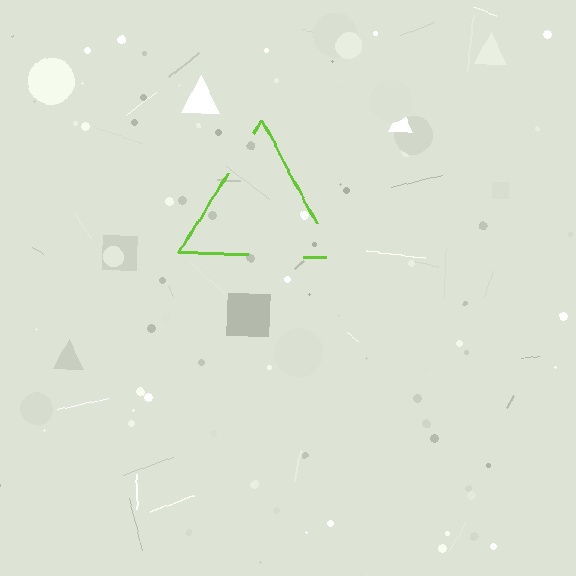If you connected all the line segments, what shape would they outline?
They would outline a triangle.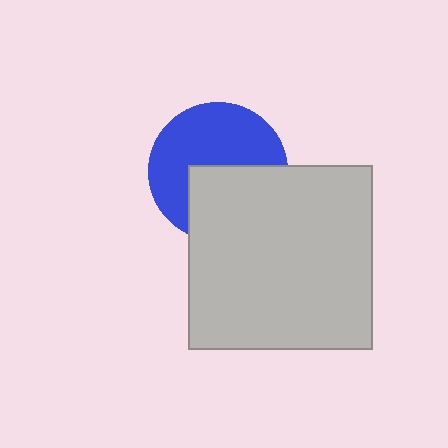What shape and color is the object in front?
The object in front is a light gray square.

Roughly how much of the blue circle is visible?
About half of it is visible (roughly 58%).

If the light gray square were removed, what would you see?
You would see the complete blue circle.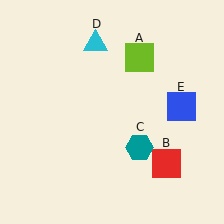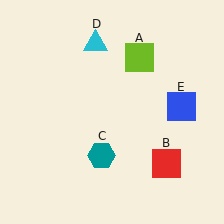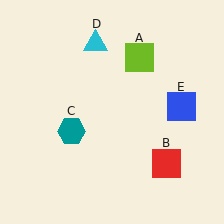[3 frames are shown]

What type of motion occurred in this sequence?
The teal hexagon (object C) rotated clockwise around the center of the scene.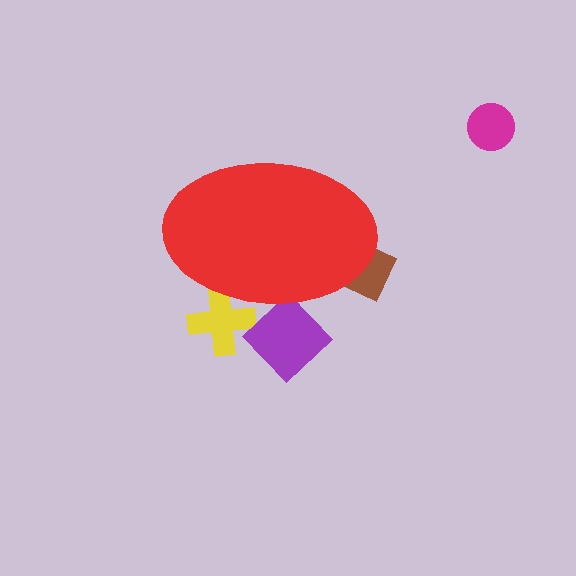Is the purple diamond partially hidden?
Yes, the purple diamond is partially hidden behind the red ellipse.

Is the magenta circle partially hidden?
No, the magenta circle is fully visible.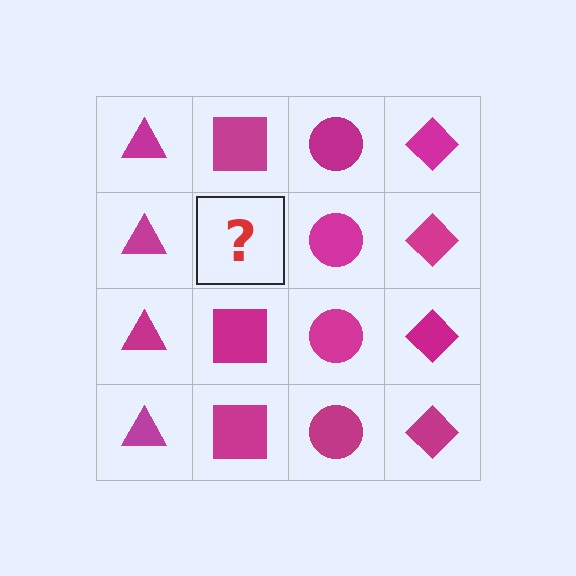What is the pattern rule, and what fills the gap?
The rule is that each column has a consistent shape. The gap should be filled with a magenta square.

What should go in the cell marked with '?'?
The missing cell should contain a magenta square.